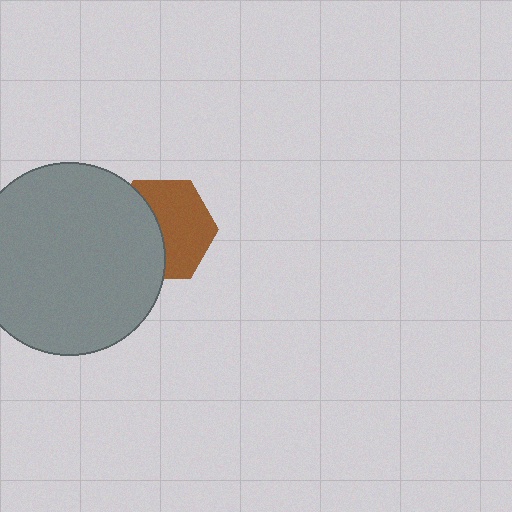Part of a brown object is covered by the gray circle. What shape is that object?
It is a hexagon.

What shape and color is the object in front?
The object in front is a gray circle.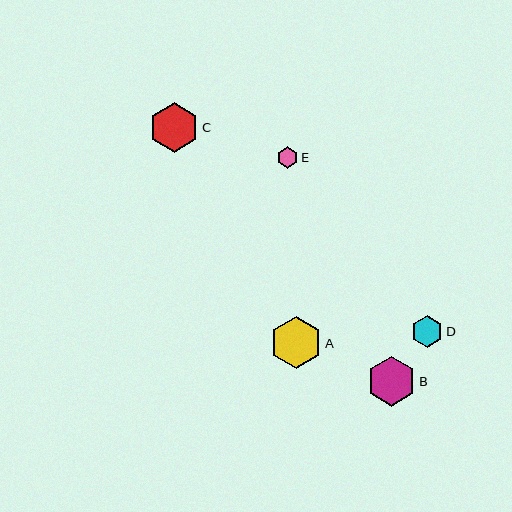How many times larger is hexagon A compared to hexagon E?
Hexagon A is approximately 2.4 times the size of hexagon E.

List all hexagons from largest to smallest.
From largest to smallest: A, B, C, D, E.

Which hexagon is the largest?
Hexagon A is the largest with a size of approximately 52 pixels.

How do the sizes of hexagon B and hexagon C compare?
Hexagon B and hexagon C are approximately the same size.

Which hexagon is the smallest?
Hexagon E is the smallest with a size of approximately 22 pixels.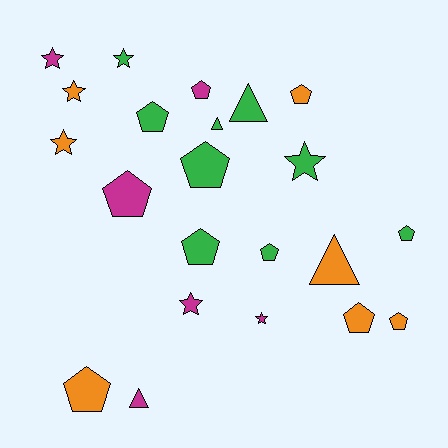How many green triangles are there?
There are 2 green triangles.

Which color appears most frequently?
Green, with 9 objects.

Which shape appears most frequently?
Pentagon, with 11 objects.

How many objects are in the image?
There are 22 objects.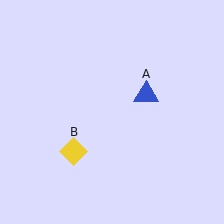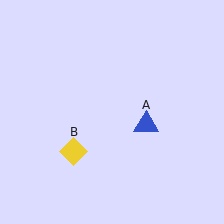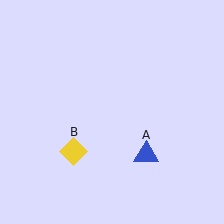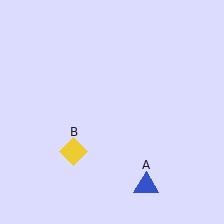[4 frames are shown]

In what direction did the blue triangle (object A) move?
The blue triangle (object A) moved down.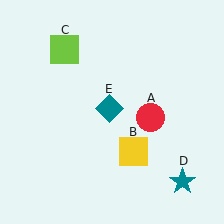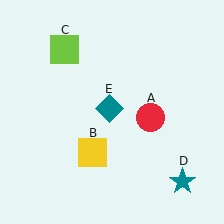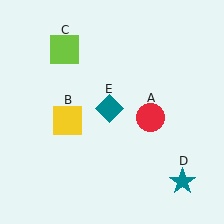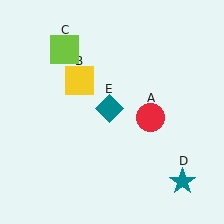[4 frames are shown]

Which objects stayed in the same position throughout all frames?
Red circle (object A) and lime square (object C) and teal star (object D) and teal diamond (object E) remained stationary.